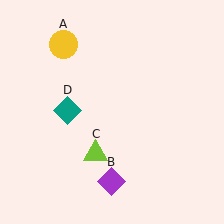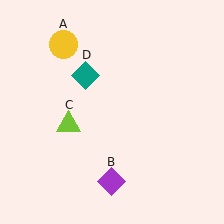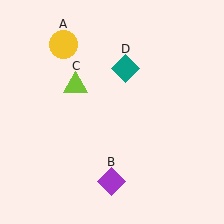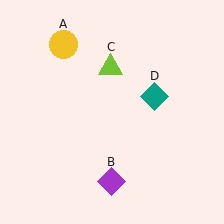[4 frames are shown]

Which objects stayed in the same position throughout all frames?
Yellow circle (object A) and purple diamond (object B) remained stationary.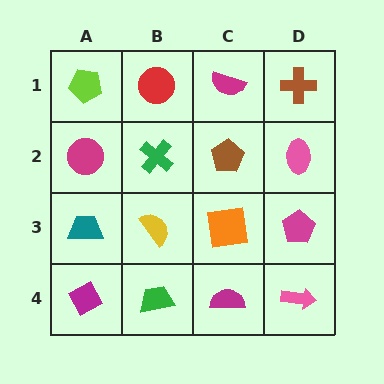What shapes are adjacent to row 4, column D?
A magenta pentagon (row 3, column D), a magenta semicircle (row 4, column C).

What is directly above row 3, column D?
A pink ellipse.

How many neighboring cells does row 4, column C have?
3.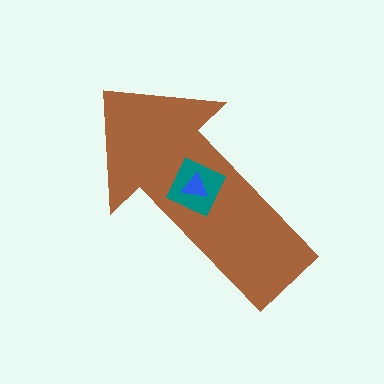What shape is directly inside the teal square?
The blue triangle.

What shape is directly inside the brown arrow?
The teal square.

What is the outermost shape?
The brown arrow.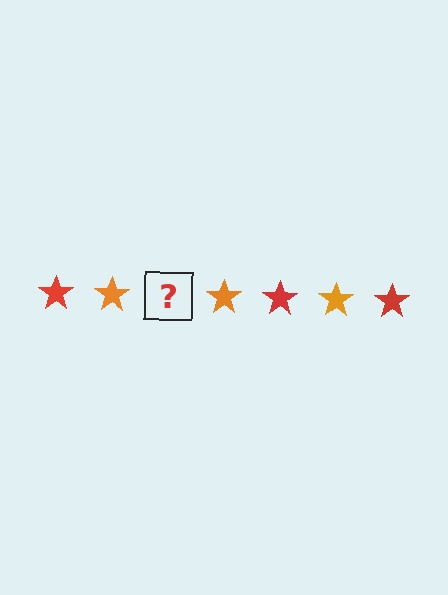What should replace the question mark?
The question mark should be replaced with a red star.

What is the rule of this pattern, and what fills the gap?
The rule is that the pattern cycles through red, orange stars. The gap should be filled with a red star.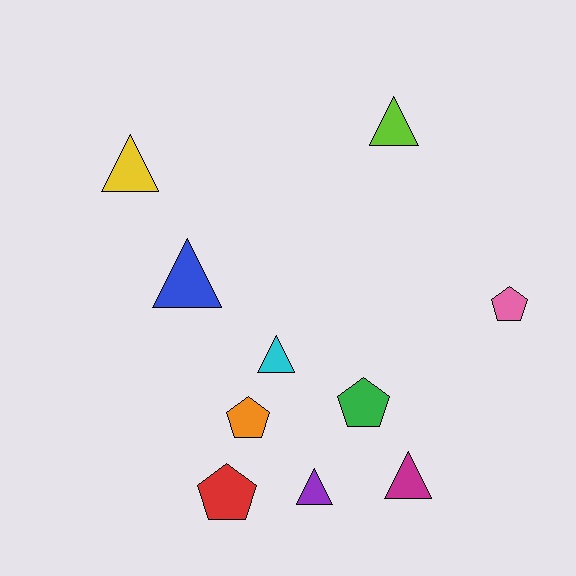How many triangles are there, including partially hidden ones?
There are 6 triangles.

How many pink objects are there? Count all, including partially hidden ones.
There is 1 pink object.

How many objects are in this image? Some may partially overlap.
There are 10 objects.